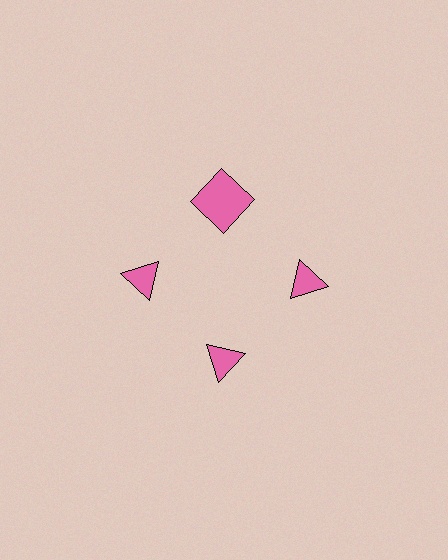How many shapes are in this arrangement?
There are 4 shapes arranged in a ring pattern.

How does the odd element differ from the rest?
It has a different shape: square instead of triangle.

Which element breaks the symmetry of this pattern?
The pink square at roughly the 12 o'clock position breaks the symmetry. All other shapes are pink triangles.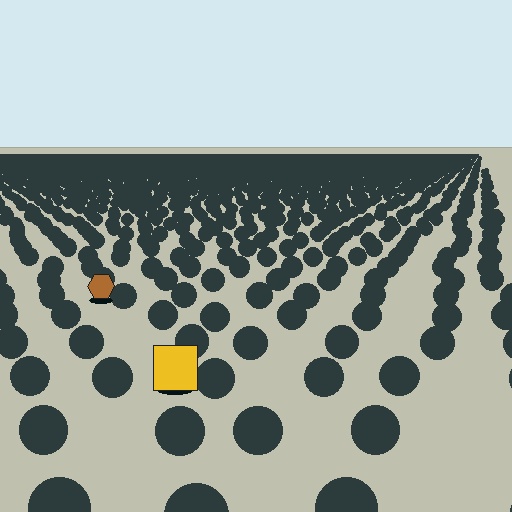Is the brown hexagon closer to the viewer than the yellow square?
No. The yellow square is closer — you can tell from the texture gradient: the ground texture is coarser near it.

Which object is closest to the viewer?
The yellow square is closest. The texture marks near it are larger and more spread out.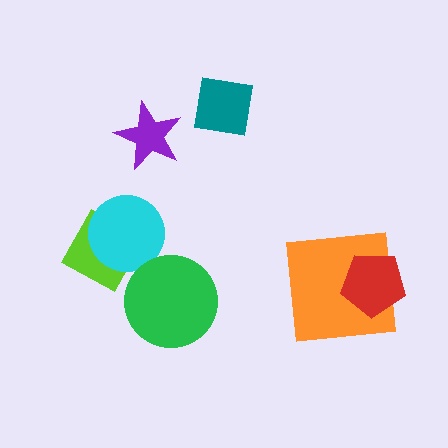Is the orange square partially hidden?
Yes, it is partially covered by another shape.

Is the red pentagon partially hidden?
No, no other shape covers it.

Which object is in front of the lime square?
The cyan circle is in front of the lime square.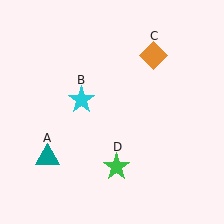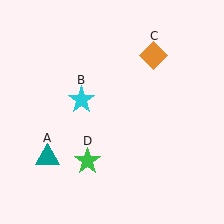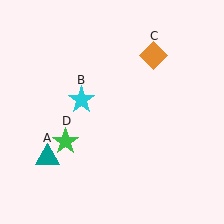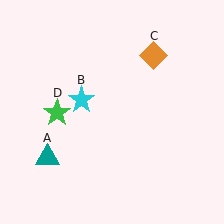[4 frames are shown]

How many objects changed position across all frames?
1 object changed position: green star (object D).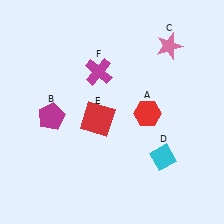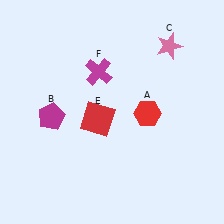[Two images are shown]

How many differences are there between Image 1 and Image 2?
There is 1 difference between the two images.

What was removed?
The cyan diamond (D) was removed in Image 2.